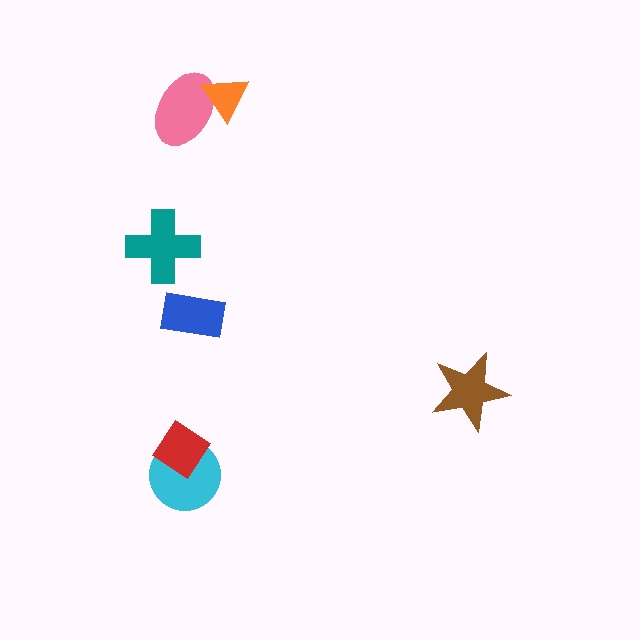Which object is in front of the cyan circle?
The red diamond is in front of the cyan circle.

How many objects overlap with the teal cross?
0 objects overlap with the teal cross.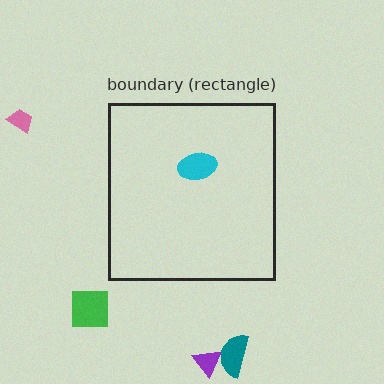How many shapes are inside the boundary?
1 inside, 4 outside.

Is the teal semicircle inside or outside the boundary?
Outside.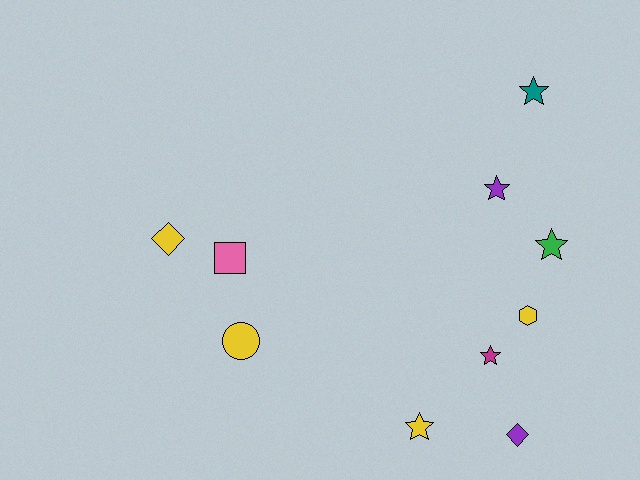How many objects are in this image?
There are 10 objects.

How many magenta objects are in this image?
There is 1 magenta object.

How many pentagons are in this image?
There are no pentagons.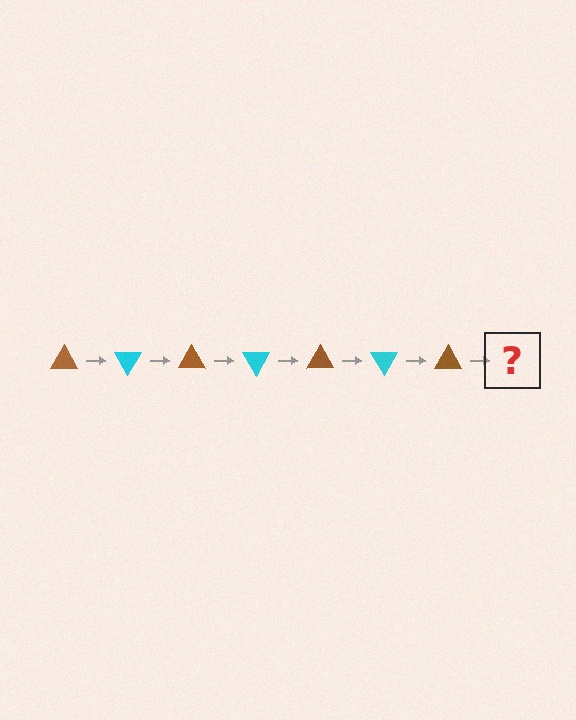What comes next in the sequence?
The next element should be a cyan triangle, rotated 420 degrees from the start.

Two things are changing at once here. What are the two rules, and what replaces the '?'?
The two rules are that it rotates 60 degrees each step and the color cycles through brown and cyan. The '?' should be a cyan triangle, rotated 420 degrees from the start.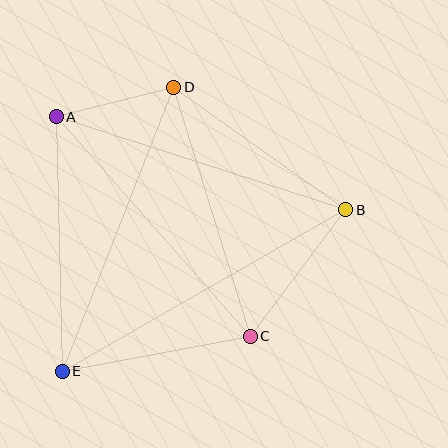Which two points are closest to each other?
Points A and D are closest to each other.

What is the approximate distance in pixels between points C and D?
The distance between C and D is approximately 261 pixels.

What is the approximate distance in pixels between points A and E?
The distance between A and E is approximately 255 pixels.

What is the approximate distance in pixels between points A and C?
The distance between A and C is approximately 293 pixels.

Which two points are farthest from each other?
Points B and E are farthest from each other.